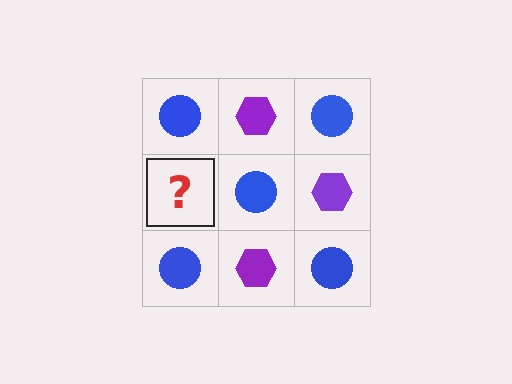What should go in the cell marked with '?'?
The missing cell should contain a purple hexagon.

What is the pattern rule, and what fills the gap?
The rule is that it alternates blue circle and purple hexagon in a checkerboard pattern. The gap should be filled with a purple hexagon.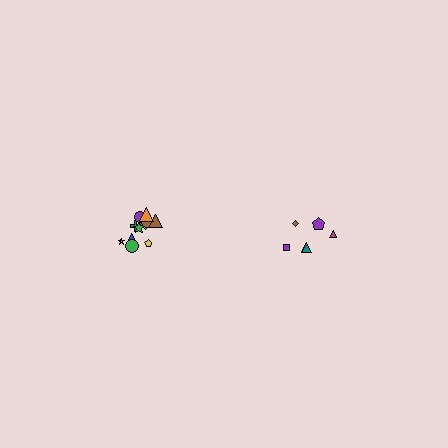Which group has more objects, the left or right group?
The left group.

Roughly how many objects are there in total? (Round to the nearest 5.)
Roughly 20 objects in total.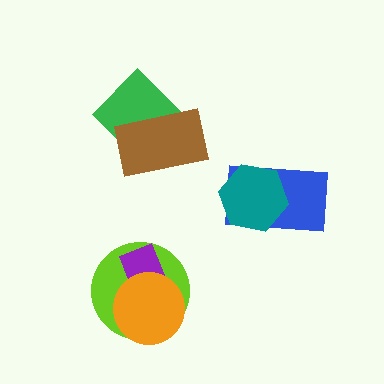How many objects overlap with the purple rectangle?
2 objects overlap with the purple rectangle.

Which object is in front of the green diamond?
The brown rectangle is in front of the green diamond.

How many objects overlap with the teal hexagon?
1 object overlaps with the teal hexagon.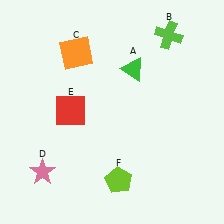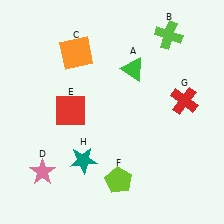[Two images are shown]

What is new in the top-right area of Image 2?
A red cross (G) was added in the top-right area of Image 2.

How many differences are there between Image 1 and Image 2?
There are 2 differences between the two images.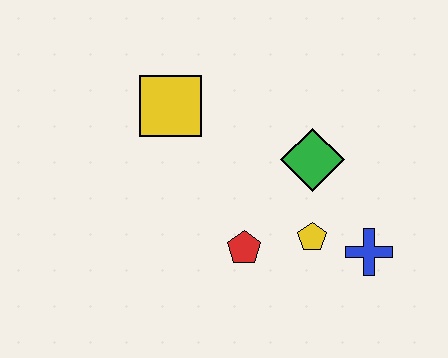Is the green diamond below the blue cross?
No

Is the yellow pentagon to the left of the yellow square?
No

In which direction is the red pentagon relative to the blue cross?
The red pentagon is to the left of the blue cross.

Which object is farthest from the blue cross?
The yellow square is farthest from the blue cross.